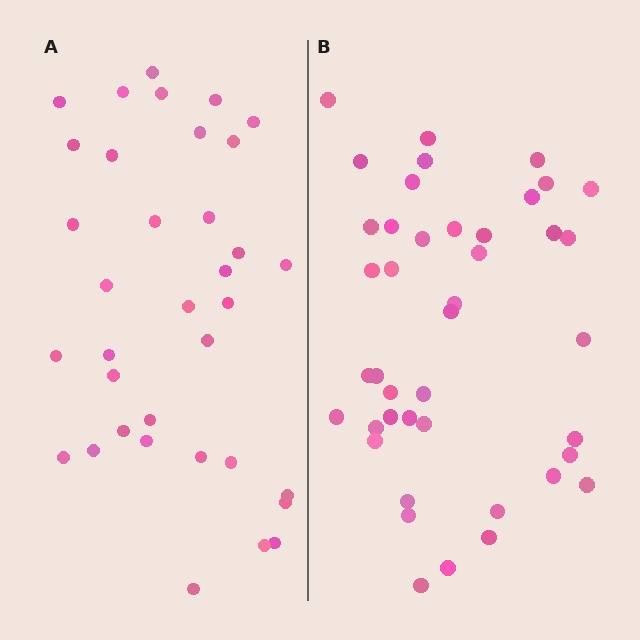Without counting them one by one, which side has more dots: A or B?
Region B (the right region) has more dots.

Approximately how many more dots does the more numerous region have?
Region B has roughly 8 or so more dots than region A.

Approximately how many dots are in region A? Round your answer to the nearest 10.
About 40 dots. (The exact count is 35, which rounds to 40.)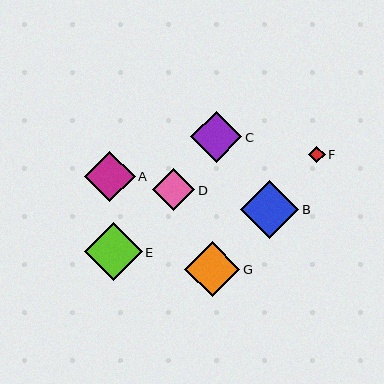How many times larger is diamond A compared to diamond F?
Diamond A is approximately 3.0 times the size of diamond F.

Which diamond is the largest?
Diamond B is the largest with a size of approximately 58 pixels.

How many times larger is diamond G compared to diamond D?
Diamond G is approximately 1.3 times the size of diamond D.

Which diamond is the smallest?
Diamond F is the smallest with a size of approximately 17 pixels.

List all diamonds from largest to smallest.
From largest to smallest: B, E, G, C, A, D, F.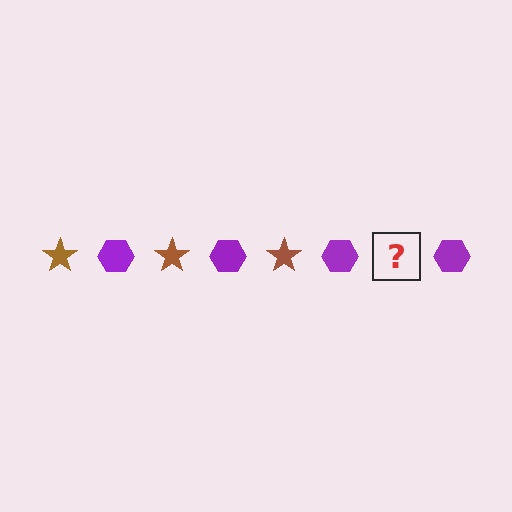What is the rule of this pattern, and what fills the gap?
The rule is that the pattern alternates between brown star and purple hexagon. The gap should be filled with a brown star.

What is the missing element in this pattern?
The missing element is a brown star.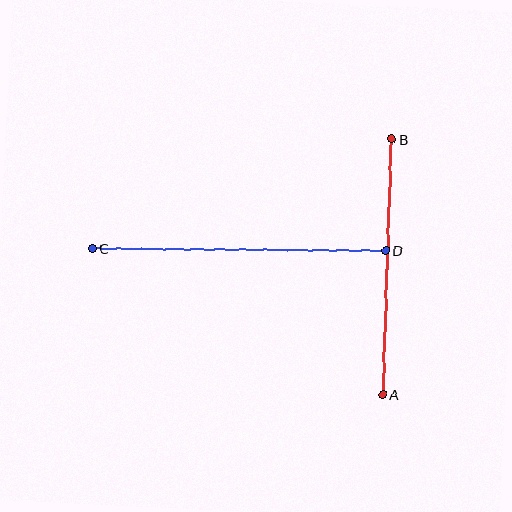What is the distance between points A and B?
The distance is approximately 256 pixels.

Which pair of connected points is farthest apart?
Points C and D are farthest apart.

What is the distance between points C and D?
The distance is approximately 293 pixels.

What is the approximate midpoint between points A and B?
The midpoint is at approximately (387, 267) pixels.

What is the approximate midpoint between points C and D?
The midpoint is at approximately (239, 249) pixels.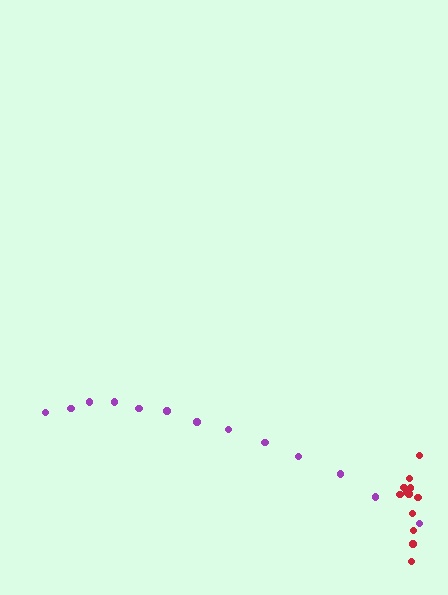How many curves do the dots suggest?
There are 2 distinct paths.